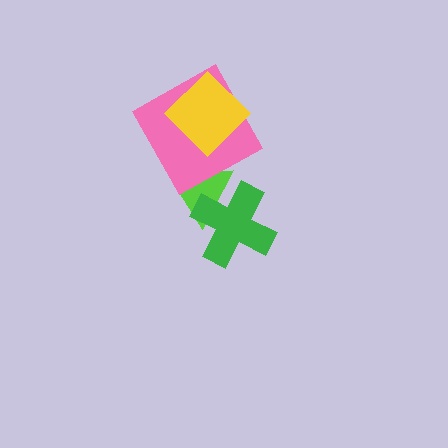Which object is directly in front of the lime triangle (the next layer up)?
The green cross is directly in front of the lime triangle.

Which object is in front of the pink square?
The yellow diamond is in front of the pink square.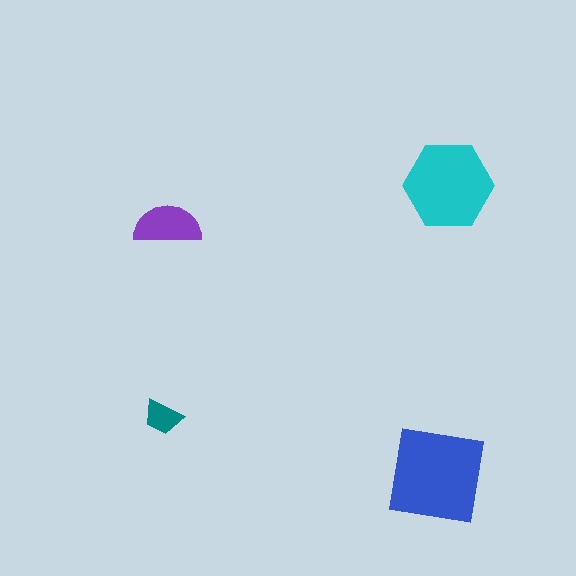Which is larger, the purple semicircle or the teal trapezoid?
The purple semicircle.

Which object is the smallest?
The teal trapezoid.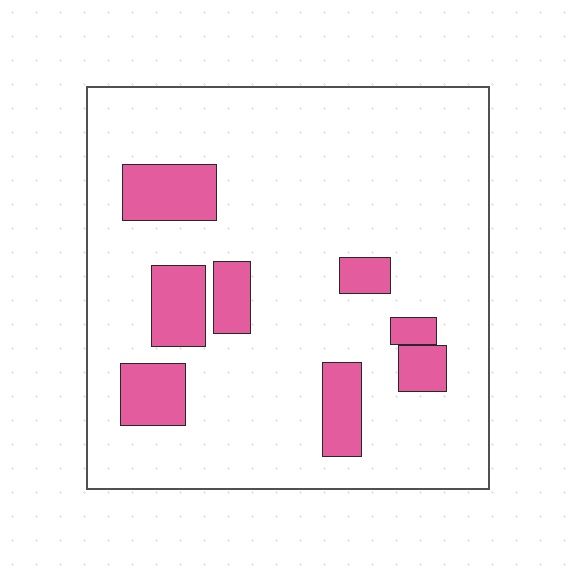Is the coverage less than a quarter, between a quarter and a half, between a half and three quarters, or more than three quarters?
Less than a quarter.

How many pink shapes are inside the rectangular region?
8.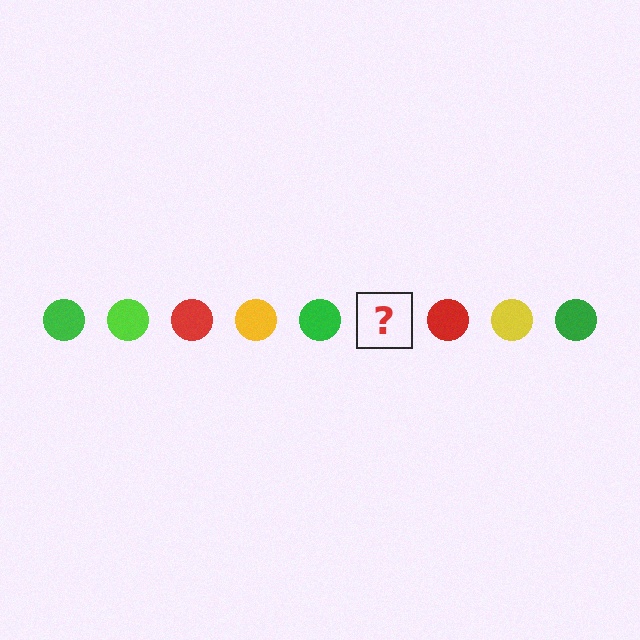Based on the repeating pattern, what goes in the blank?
The blank should be a lime circle.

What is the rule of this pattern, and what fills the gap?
The rule is that the pattern cycles through green, lime, red, yellow circles. The gap should be filled with a lime circle.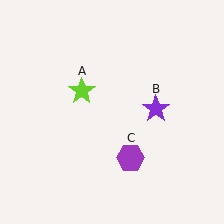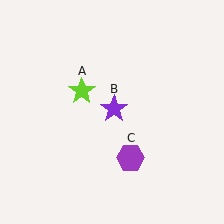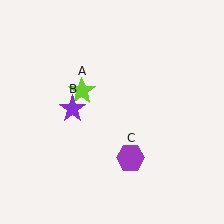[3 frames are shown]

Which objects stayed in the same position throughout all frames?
Lime star (object A) and purple hexagon (object C) remained stationary.